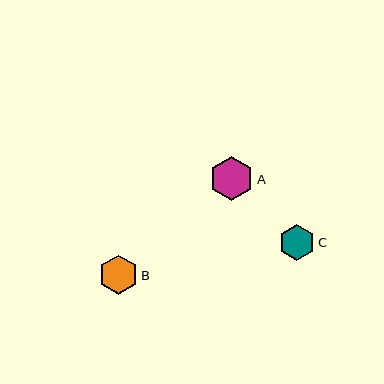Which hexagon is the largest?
Hexagon A is the largest with a size of approximately 44 pixels.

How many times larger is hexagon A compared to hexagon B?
Hexagon A is approximately 1.1 times the size of hexagon B.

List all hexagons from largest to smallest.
From largest to smallest: A, B, C.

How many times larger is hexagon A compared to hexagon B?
Hexagon A is approximately 1.1 times the size of hexagon B.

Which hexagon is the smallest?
Hexagon C is the smallest with a size of approximately 36 pixels.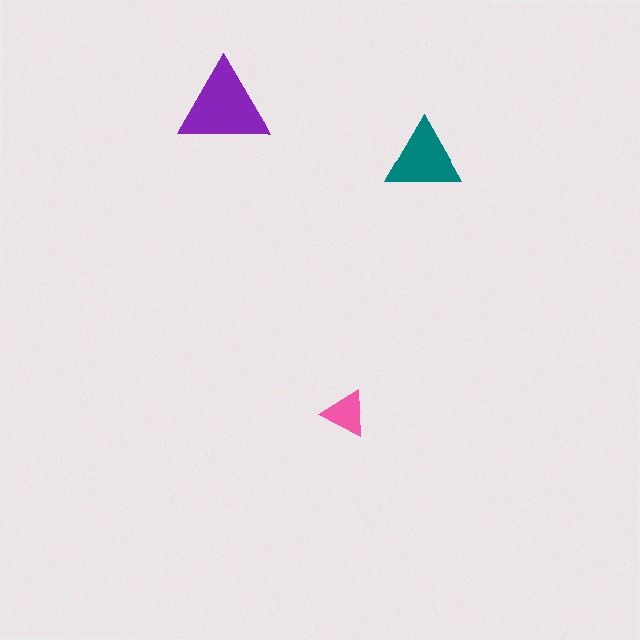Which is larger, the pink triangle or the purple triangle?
The purple one.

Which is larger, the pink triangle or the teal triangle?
The teal one.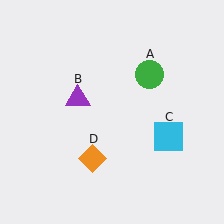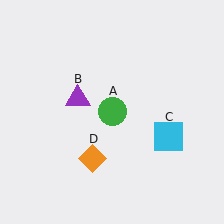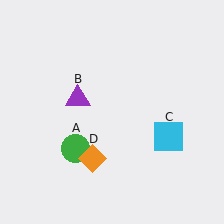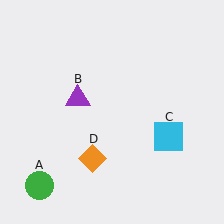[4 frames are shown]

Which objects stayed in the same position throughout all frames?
Purple triangle (object B) and cyan square (object C) and orange diamond (object D) remained stationary.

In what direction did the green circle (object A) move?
The green circle (object A) moved down and to the left.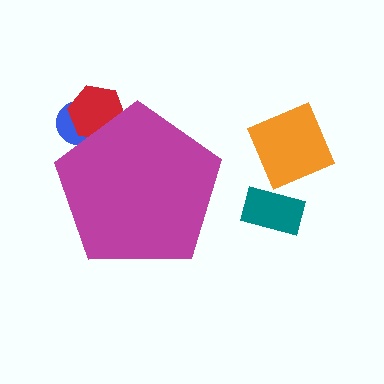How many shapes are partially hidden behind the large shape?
2 shapes are partially hidden.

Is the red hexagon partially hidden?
Yes, the red hexagon is partially hidden behind the magenta pentagon.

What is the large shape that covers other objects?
A magenta pentagon.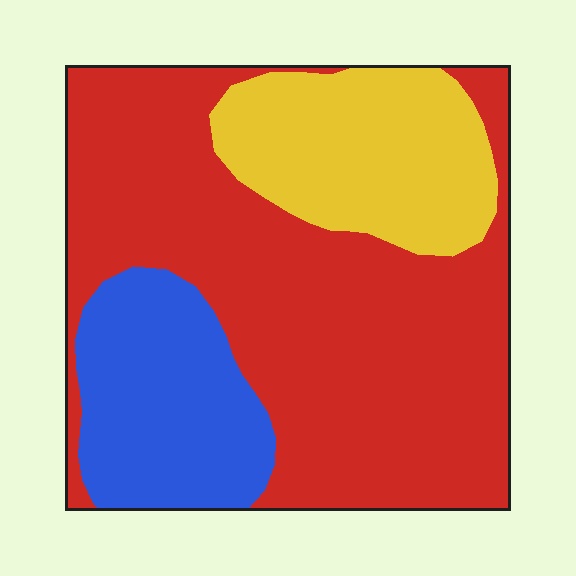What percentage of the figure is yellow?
Yellow takes up less than a quarter of the figure.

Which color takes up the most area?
Red, at roughly 60%.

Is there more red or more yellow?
Red.